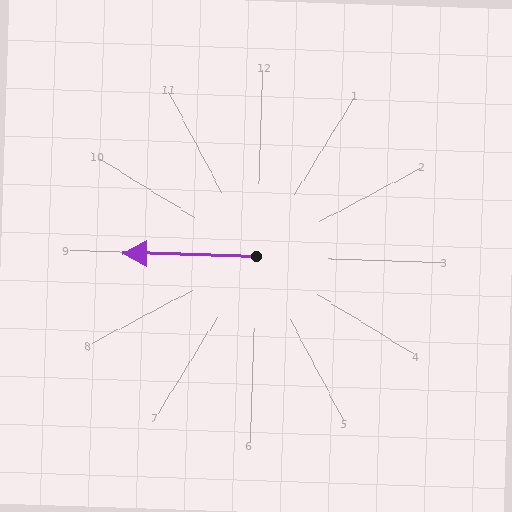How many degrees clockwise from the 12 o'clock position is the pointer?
Approximately 269 degrees.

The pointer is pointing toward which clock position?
Roughly 9 o'clock.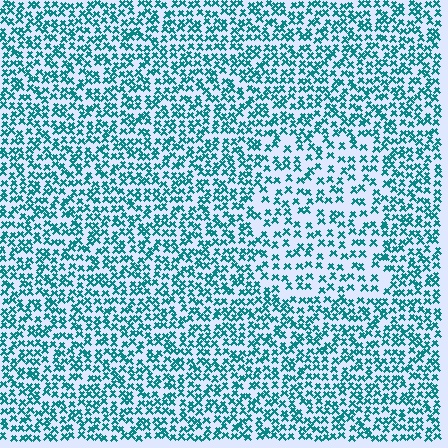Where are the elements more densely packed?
The elements are more densely packed outside the rectangle boundary.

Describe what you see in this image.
The image contains small teal elements arranged at two different densities. A rectangle-shaped region is visible where the elements are less densely packed than the surrounding area.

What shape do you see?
I see a rectangle.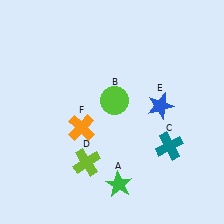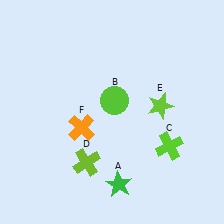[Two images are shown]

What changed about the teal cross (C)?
In Image 1, C is teal. In Image 2, it changed to lime.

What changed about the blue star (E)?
In Image 1, E is blue. In Image 2, it changed to lime.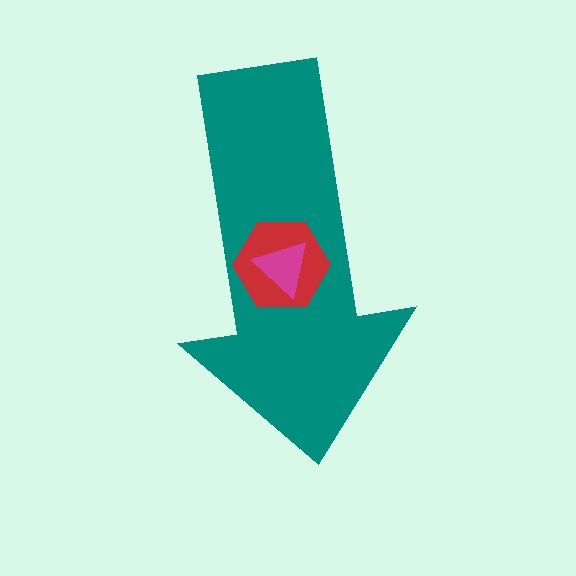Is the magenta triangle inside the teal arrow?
Yes.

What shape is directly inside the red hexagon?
The magenta triangle.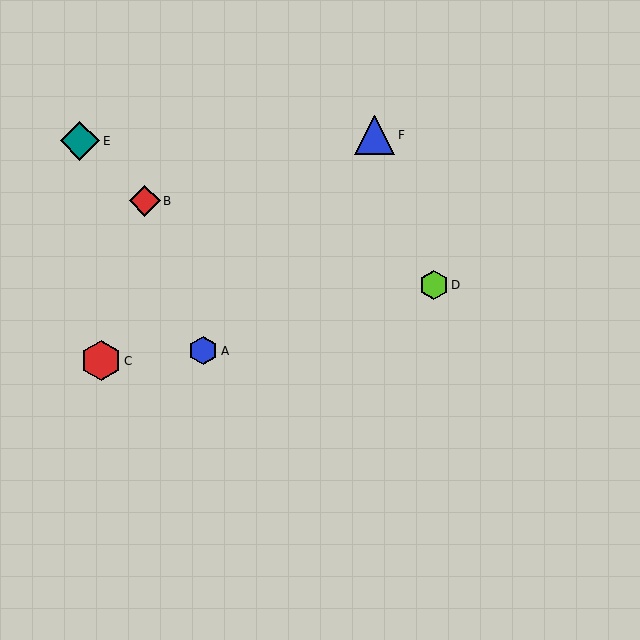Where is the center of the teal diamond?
The center of the teal diamond is at (80, 141).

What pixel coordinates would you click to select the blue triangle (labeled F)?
Click at (375, 135) to select the blue triangle F.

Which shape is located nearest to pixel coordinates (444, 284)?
The lime hexagon (labeled D) at (434, 285) is nearest to that location.